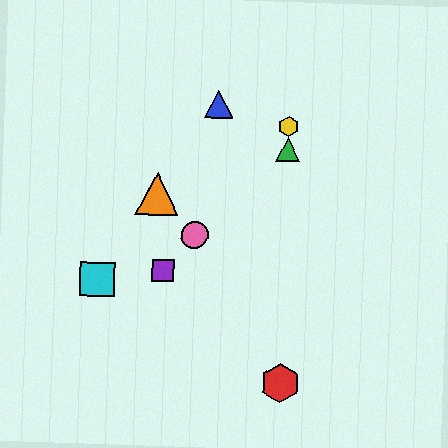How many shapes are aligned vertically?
3 shapes (the red hexagon, the green triangle, the yellow hexagon) are aligned vertically.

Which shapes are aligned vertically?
The red hexagon, the green triangle, the yellow hexagon are aligned vertically.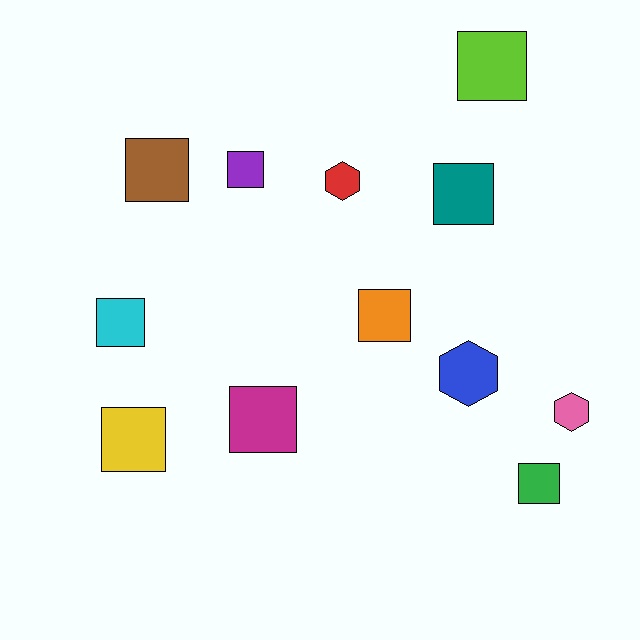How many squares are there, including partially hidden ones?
There are 9 squares.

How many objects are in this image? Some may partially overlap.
There are 12 objects.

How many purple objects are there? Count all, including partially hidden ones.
There is 1 purple object.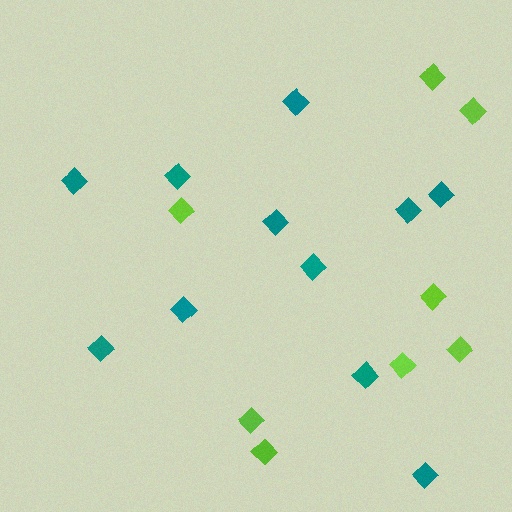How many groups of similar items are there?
There are 2 groups: one group of teal diamonds (11) and one group of lime diamonds (8).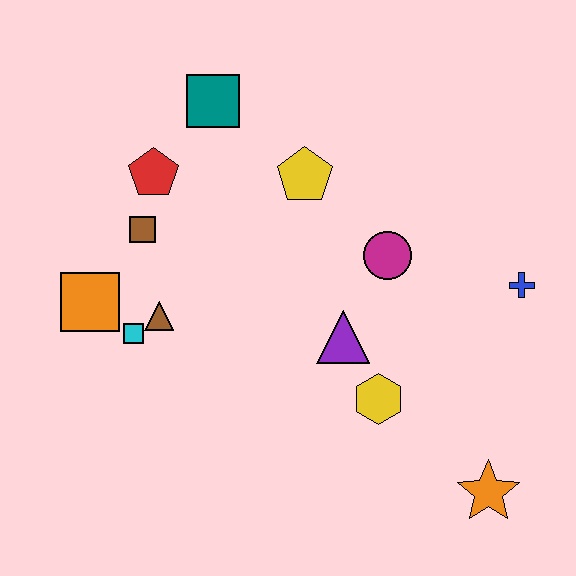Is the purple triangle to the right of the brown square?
Yes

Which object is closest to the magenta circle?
The purple triangle is closest to the magenta circle.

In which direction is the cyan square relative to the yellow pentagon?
The cyan square is to the left of the yellow pentagon.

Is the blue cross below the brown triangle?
No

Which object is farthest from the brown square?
The orange star is farthest from the brown square.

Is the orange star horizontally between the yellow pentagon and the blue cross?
Yes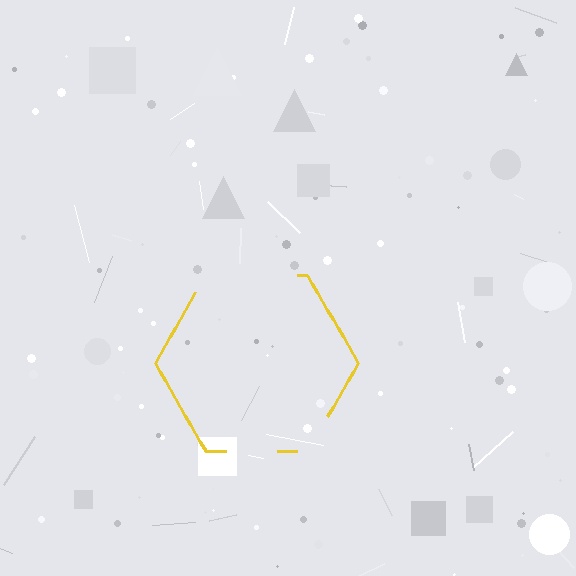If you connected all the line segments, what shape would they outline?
They would outline a hexagon.